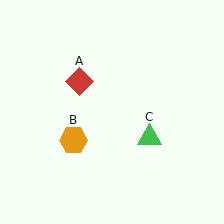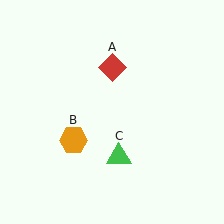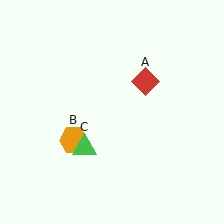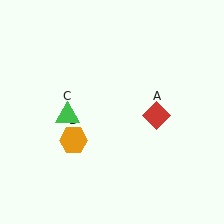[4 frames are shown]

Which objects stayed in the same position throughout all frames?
Orange hexagon (object B) remained stationary.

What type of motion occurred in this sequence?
The red diamond (object A), green triangle (object C) rotated clockwise around the center of the scene.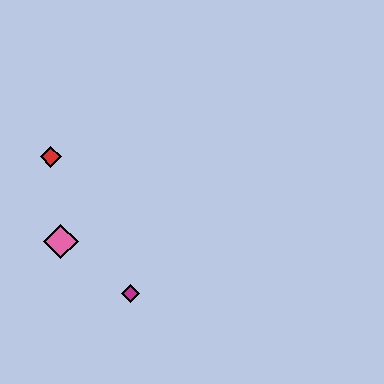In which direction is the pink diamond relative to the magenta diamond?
The pink diamond is to the left of the magenta diamond.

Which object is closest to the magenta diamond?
The pink diamond is closest to the magenta diamond.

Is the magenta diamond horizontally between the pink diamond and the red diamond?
No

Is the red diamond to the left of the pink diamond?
Yes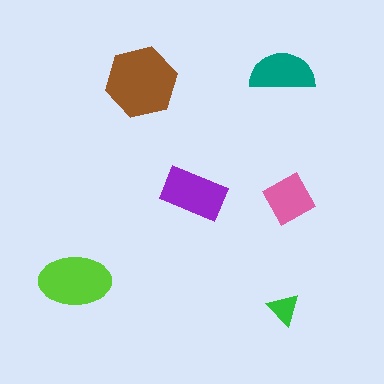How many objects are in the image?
There are 6 objects in the image.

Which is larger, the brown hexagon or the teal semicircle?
The brown hexagon.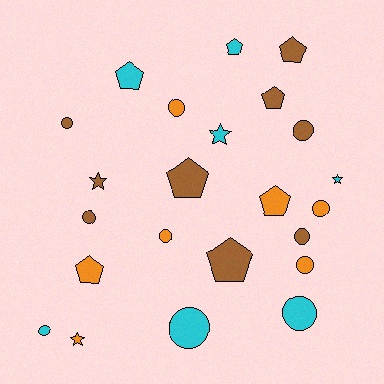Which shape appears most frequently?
Circle, with 11 objects.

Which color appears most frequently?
Brown, with 9 objects.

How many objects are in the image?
There are 23 objects.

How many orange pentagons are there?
There are 2 orange pentagons.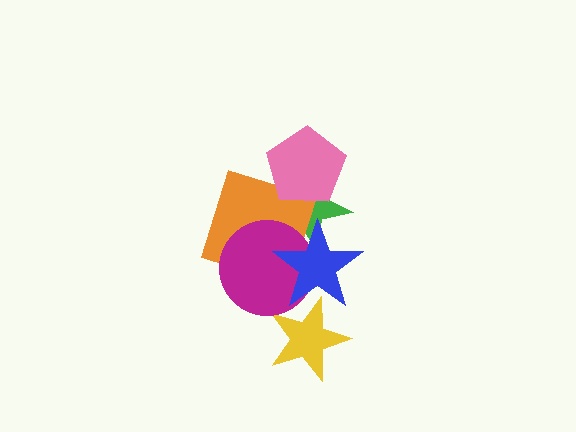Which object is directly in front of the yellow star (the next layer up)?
The magenta circle is directly in front of the yellow star.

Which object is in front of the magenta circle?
The blue star is in front of the magenta circle.